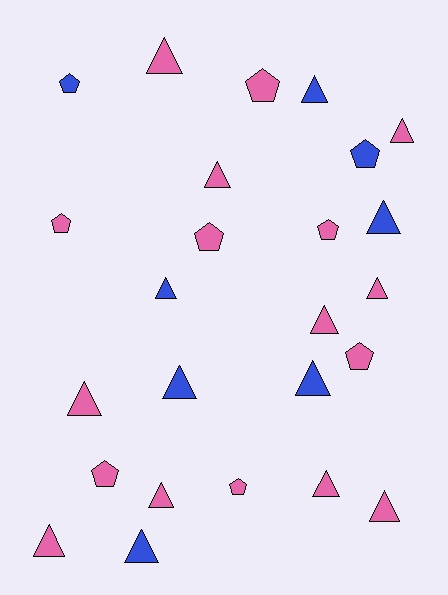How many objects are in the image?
There are 25 objects.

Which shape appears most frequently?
Triangle, with 16 objects.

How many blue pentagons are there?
There are 2 blue pentagons.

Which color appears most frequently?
Pink, with 17 objects.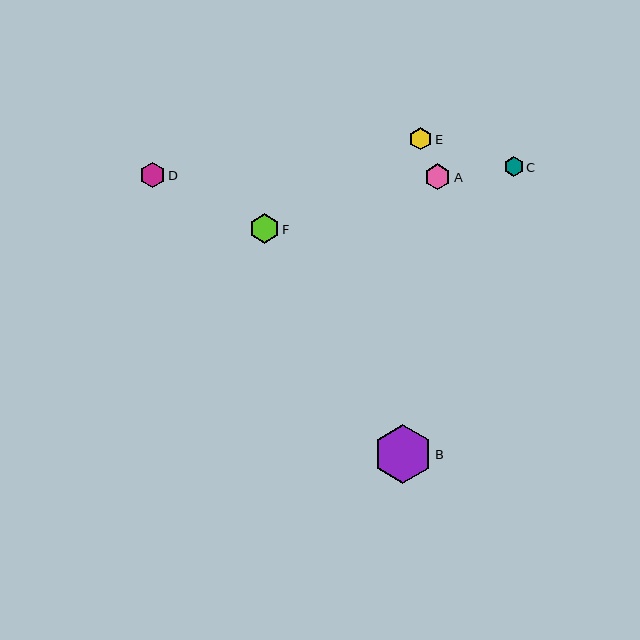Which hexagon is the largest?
Hexagon B is the largest with a size of approximately 59 pixels.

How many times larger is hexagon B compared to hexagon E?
Hexagon B is approximately 2.7 times the size of hexagon E.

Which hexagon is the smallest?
Hexagon C is the smallest with a size of approximately 20 pixels.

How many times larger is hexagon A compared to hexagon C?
Hexagon A is approximately 1.3 times the size of hexagon C.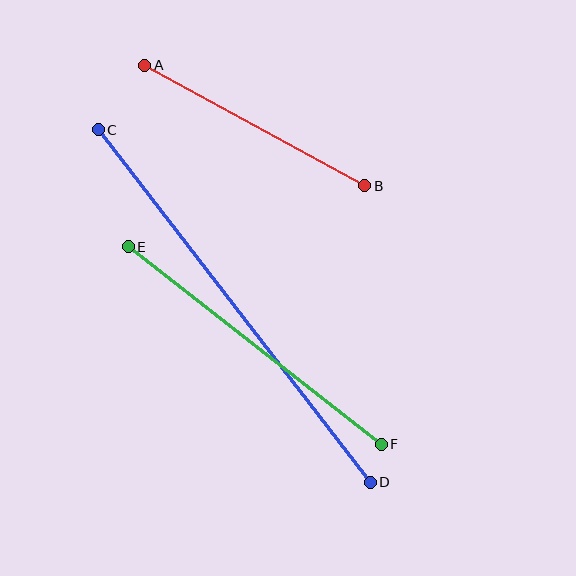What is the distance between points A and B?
The distance is approximately 251 pixels.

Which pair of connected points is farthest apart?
Points C and D are farthest apart.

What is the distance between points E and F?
The distance is approximately 321 pixels.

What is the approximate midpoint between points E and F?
The midpoint is at approximately (255, 346) pixels.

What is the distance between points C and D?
The distance is approximately 445 pixels.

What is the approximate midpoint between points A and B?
The midpoint is at approximately (255, 125) pixels.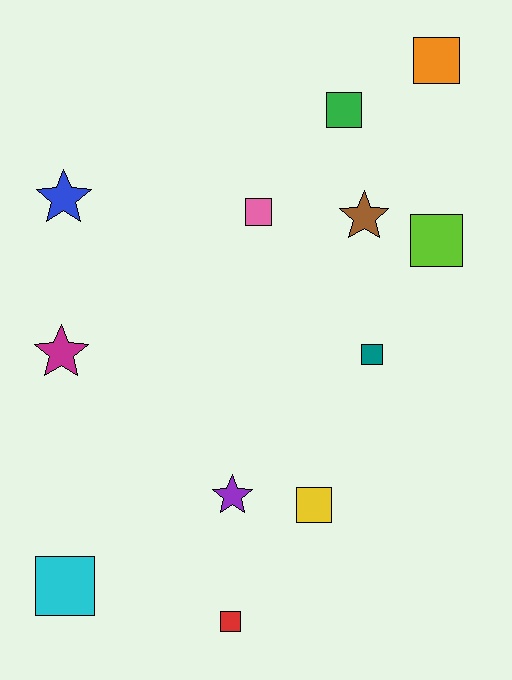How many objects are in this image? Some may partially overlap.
There are 12 objects.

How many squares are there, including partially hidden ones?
There are 8 squares.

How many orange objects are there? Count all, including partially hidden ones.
There is 1 orange object.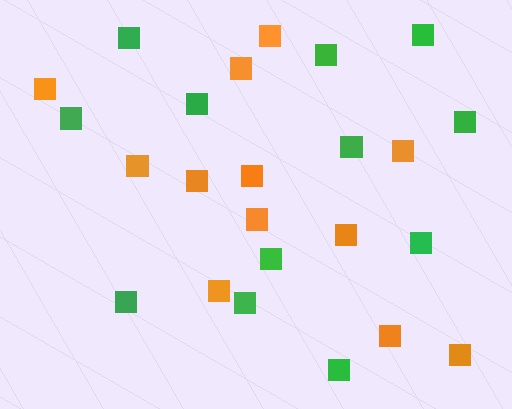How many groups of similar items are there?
There are 2 groups: one group of orange squares (12) and one group of green squares (12).